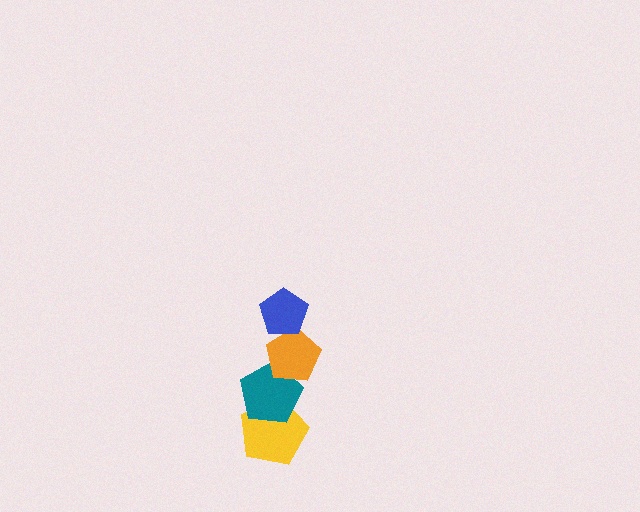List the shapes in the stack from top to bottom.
From top to bottom: the blue pentagon, the orange pentagon, the teal pentagon, the yellow pentagon.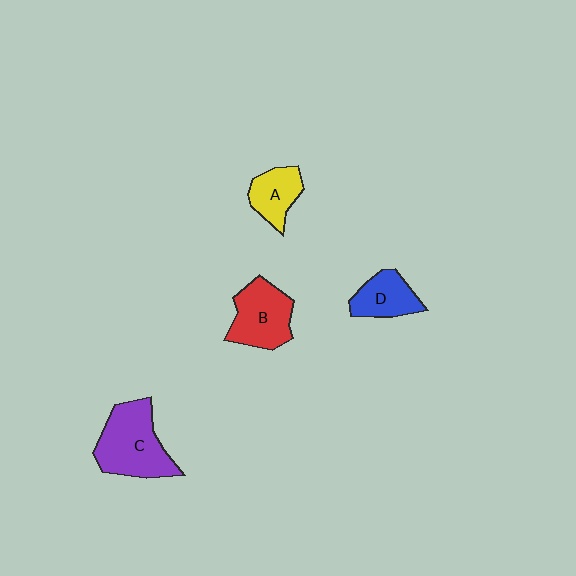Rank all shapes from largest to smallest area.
From largest to smallest: C (purple), B (red), D (blue), A (yellow).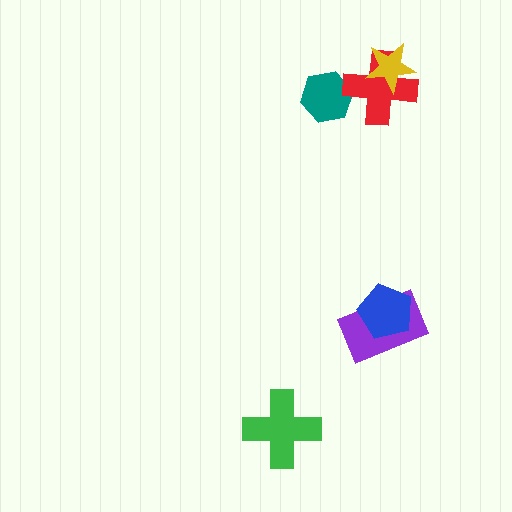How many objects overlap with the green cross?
0 objects overlap with the green cross.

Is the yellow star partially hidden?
No, no other shape covers it.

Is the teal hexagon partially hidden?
Yes, it is partially covered by another shape.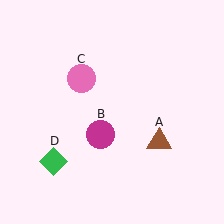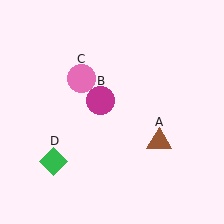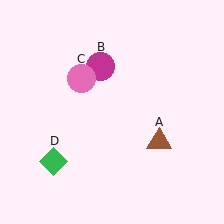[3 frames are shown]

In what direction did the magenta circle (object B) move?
The magenta circle (object B) moved up.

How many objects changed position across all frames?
1 object changed position: magenta circle (object B).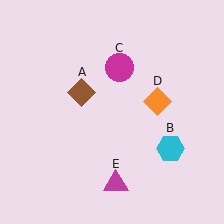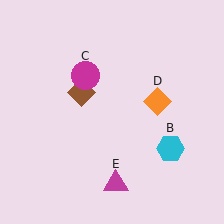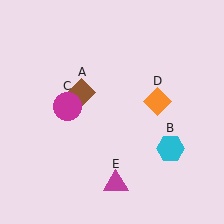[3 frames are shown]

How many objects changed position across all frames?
1 object changed position: magenta circle (object C).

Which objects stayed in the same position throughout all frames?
Brown diamond (object A) and cyan hexagon (object B) and orange diamond (object D) and magenta triangle (object E) remained stationary.